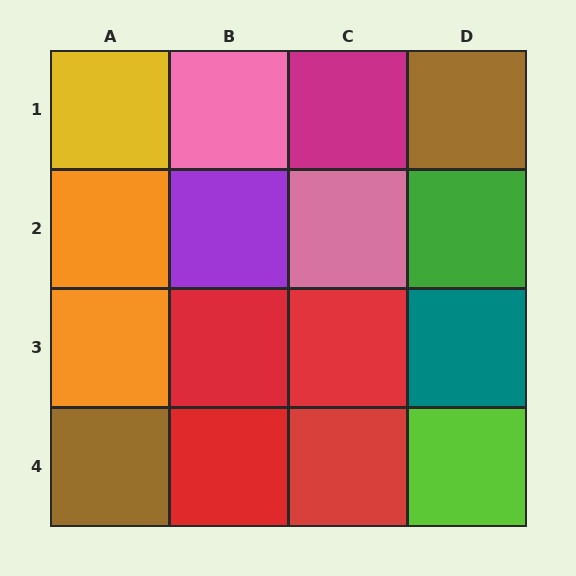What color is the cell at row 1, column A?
Yellow.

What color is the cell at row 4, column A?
Brown.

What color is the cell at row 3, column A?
Orange.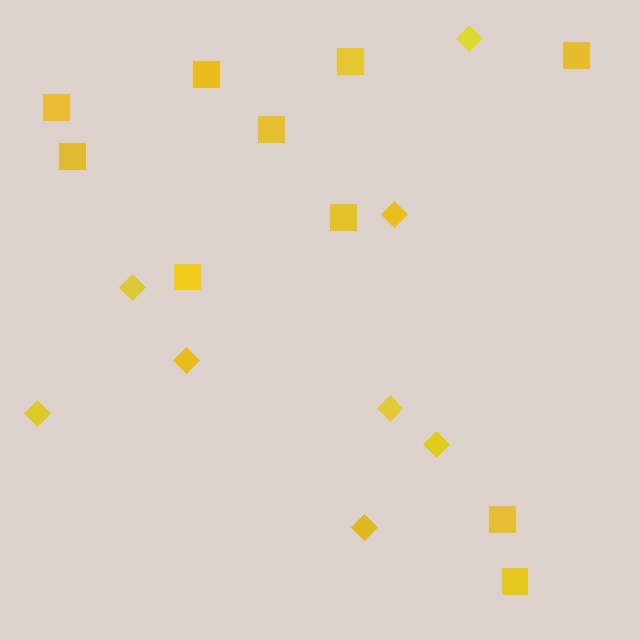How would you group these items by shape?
There are 2 groups: one group of squares (10) and one group of diamonds (8).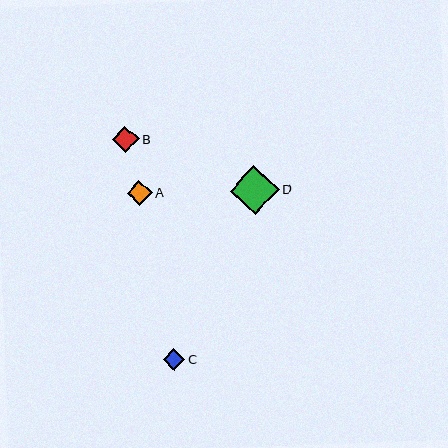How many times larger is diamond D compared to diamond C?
Diamond D is approximately 2.3 times the size of diamond C.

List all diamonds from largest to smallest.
From largest to smallest: D, B, A, C.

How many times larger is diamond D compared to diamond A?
Diamond D is approximately 2.0 times the size of diamond A.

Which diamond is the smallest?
Diamond C is the smallest with a size of approximately 22 pixels.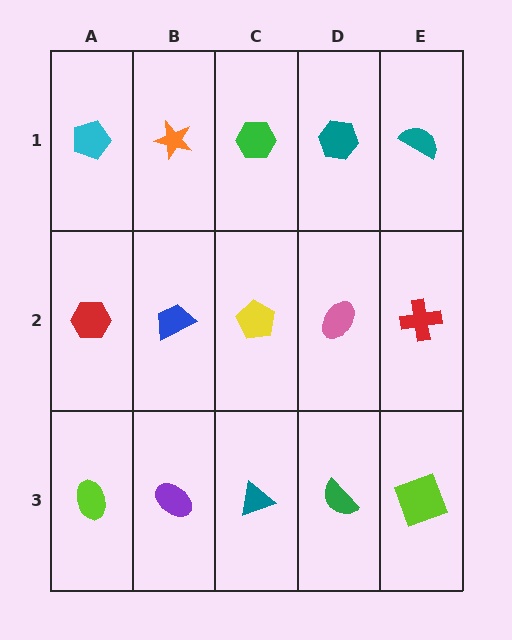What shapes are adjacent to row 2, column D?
A teal hexagon (row 1, column D), a green semicircle (row 3, column D), a yellow pentagon (row 2, column C), a red cross (row 2, column E).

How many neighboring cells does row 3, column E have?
2.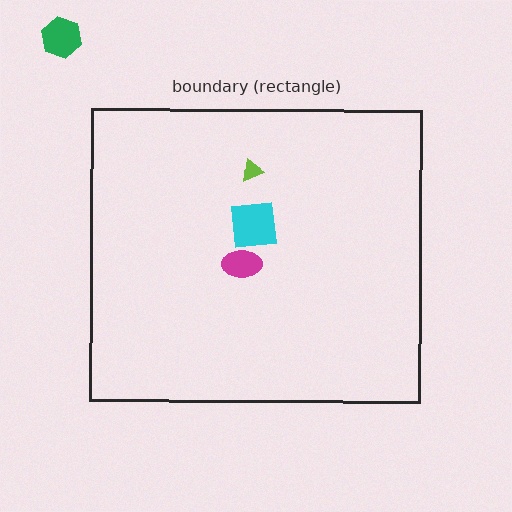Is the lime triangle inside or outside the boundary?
Inside.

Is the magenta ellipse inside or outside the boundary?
Inside.